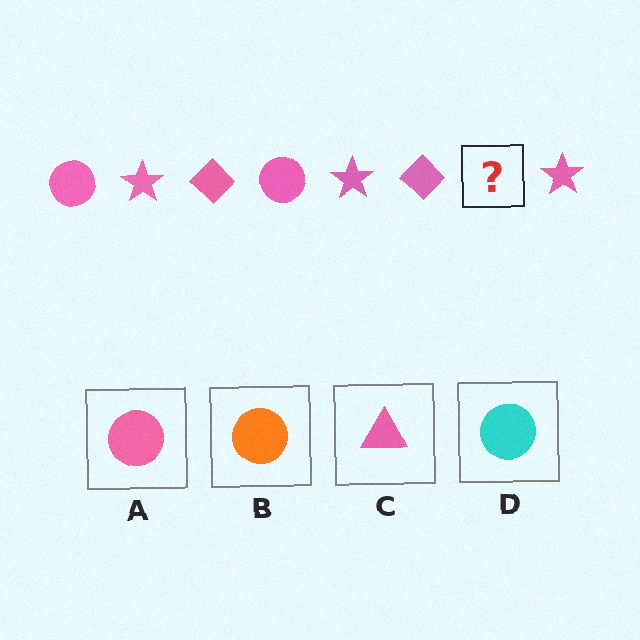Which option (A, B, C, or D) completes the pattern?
A.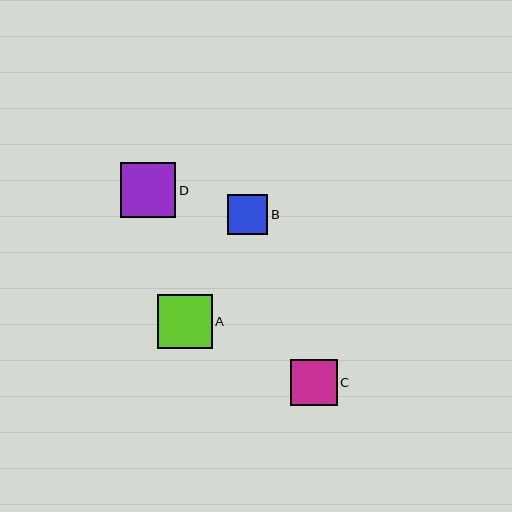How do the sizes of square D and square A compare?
Square D and square A are approximately the same size.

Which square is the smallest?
Square B is the smallest with a size of approximately 40 pixels.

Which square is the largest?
Square D is the largest with a size of approximately 55 pixels.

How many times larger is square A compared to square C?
Square A is approximately 1.2 times the size of square C.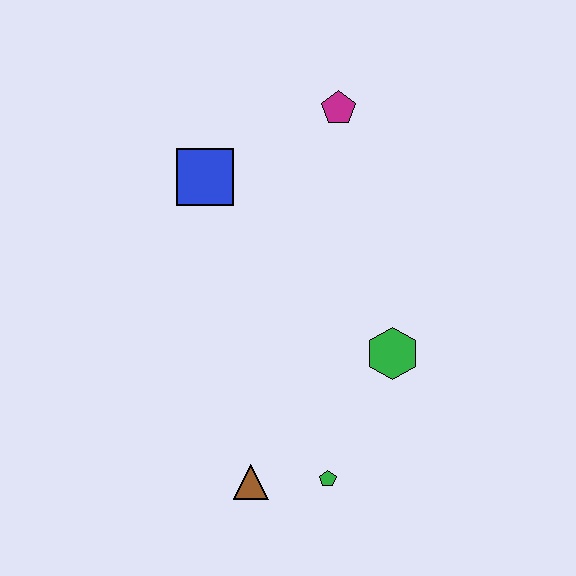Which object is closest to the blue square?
The magenta pentagon is closest to the blue square.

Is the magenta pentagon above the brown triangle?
Yes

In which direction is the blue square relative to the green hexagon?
The blue square is to the left of the green hexagon.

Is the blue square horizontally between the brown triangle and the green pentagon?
No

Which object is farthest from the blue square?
The green pentagon is farthest from the blue square.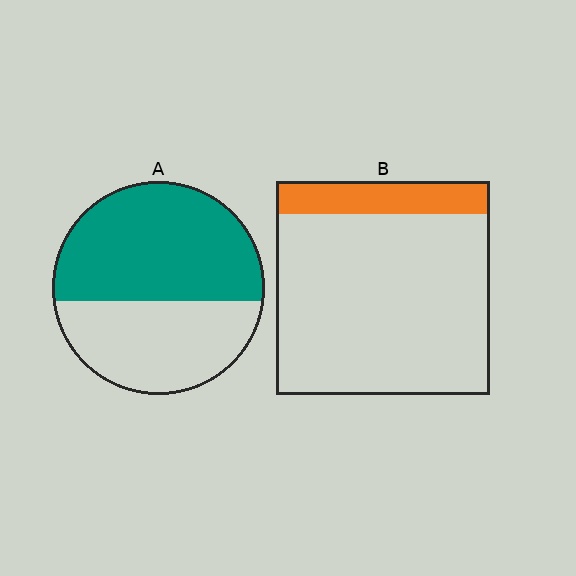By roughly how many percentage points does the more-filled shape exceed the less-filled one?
By roughly 40 percentage points (A over B).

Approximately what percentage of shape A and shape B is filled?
A is approximately 60% and B is approximately 15%.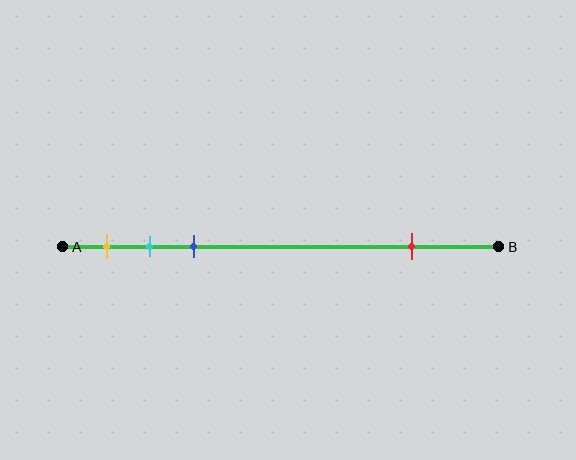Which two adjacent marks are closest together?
The cyan and blue marks are the closest adjacent pair.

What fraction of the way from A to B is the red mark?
The red mark is approximately 80% (0.8) of the way from A to B.